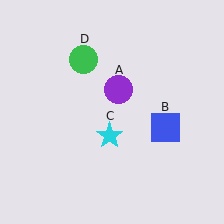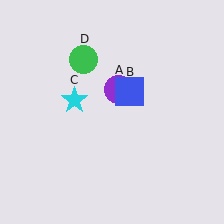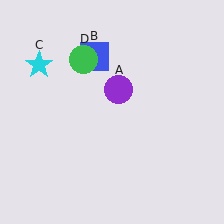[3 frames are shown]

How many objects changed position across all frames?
2 objects changed position: blue square (object B), cyan star (object C).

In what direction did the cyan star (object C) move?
The cyan star (object C) moved up and to the left.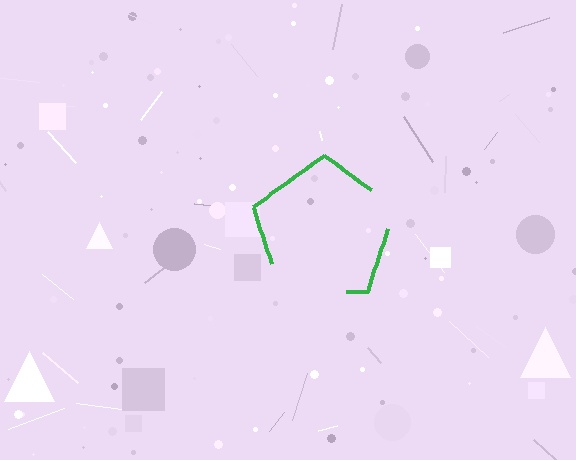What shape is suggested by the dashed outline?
The dashed outline suggests a pentagon.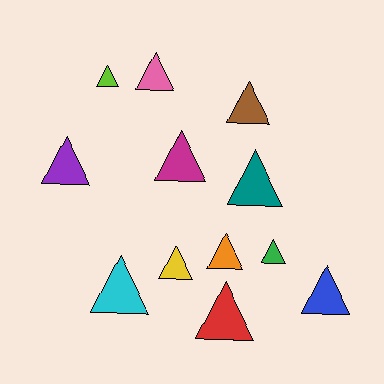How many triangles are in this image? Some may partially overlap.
There are 12 triangles.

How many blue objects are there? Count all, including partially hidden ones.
There is 1 blue object.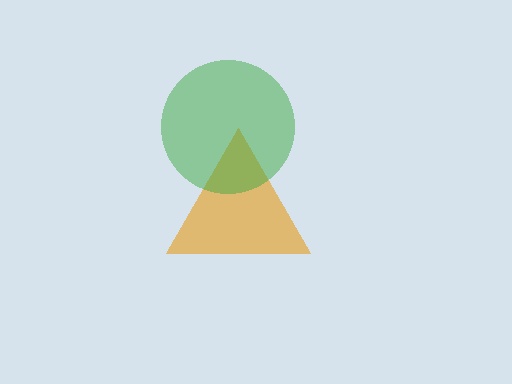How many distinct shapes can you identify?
There are 2 distinct shapes: an orange triangle, a green circle.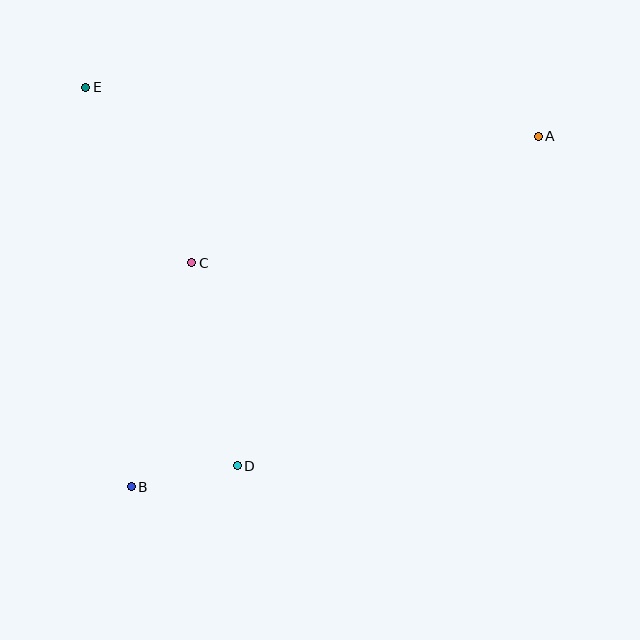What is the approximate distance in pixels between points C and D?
The distance between C and D is approximately 208 pixels.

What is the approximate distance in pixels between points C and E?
The distance between C and E is approximately 205 pixels.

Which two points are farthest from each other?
Points A and B are farthest from each other.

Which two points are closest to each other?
Points B and D are closest to each other.